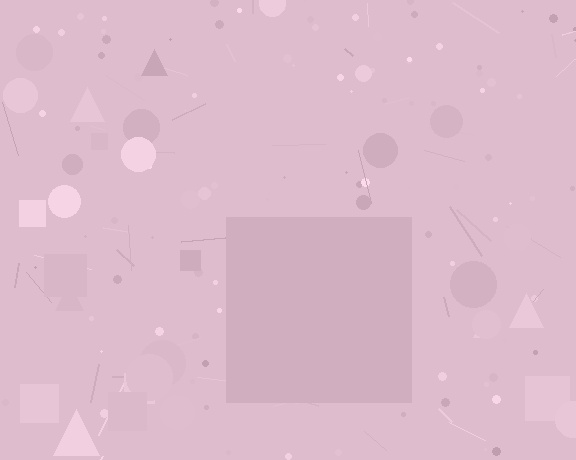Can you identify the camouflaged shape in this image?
The camouflaged shape is a square.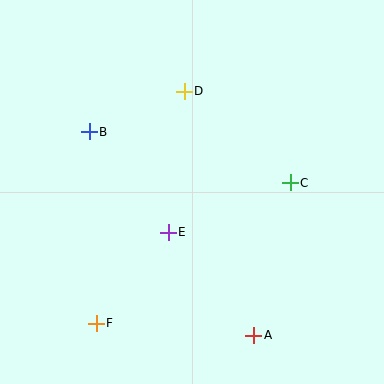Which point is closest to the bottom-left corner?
Point F is closest to the bottom-left corner.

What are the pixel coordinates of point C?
Point C is at (290, 183).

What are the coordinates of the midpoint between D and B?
The midpoint between D and B is at (137, 111).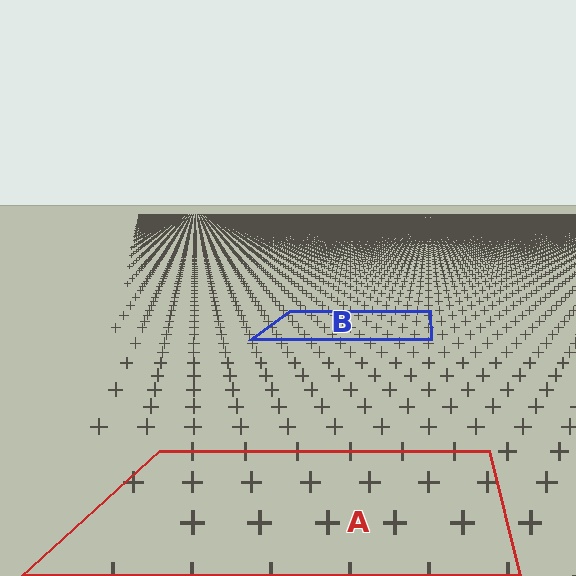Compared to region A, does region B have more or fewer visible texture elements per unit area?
Region B has more texture elements per unit area — they are packed more densely because it is farther away.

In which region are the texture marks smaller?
The texture marks are smaller in region B, because it is farther away.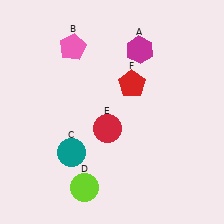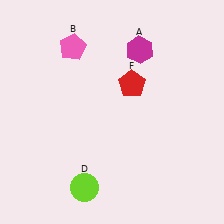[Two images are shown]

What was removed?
The red circle (E), the teal circle (C) were removed in Image 2.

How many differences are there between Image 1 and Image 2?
There are 2 differences between the two images.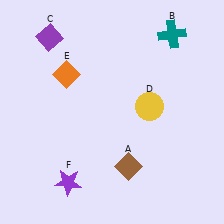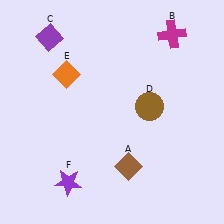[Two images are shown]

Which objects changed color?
B changed from teal to magenta. D changed from yellow to brown.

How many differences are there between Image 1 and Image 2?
There are 2 differences between the two images.